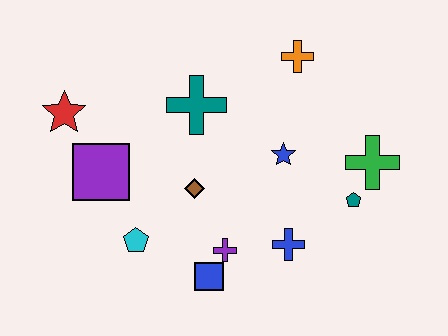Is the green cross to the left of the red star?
No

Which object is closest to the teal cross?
The brown diamond is closest to the teal cross.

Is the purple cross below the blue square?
No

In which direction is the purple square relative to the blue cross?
The purple square is to the left of the blue cross.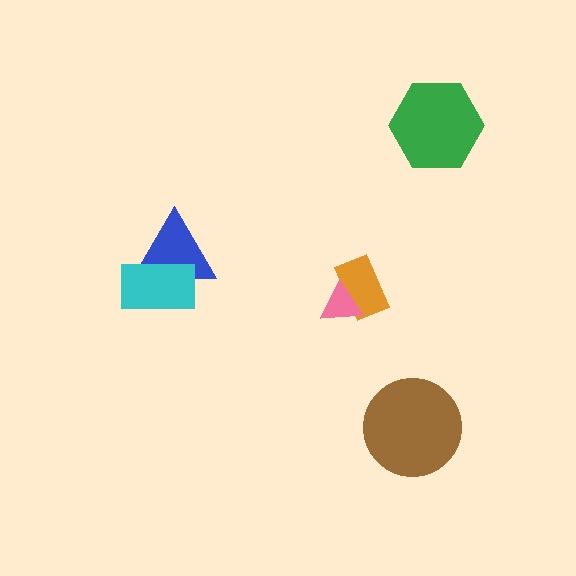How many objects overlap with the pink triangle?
1 object overlaps with the pink triangle.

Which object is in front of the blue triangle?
The cyan rectangle is in front of the blue triangle.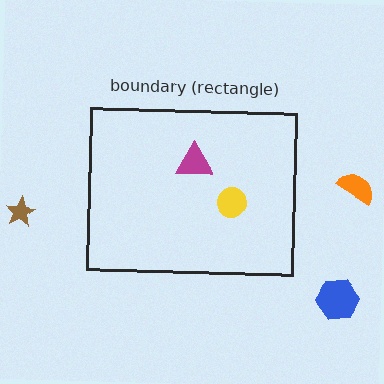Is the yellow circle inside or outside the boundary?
Inside.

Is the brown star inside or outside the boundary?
Outside.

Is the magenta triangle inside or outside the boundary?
Inside.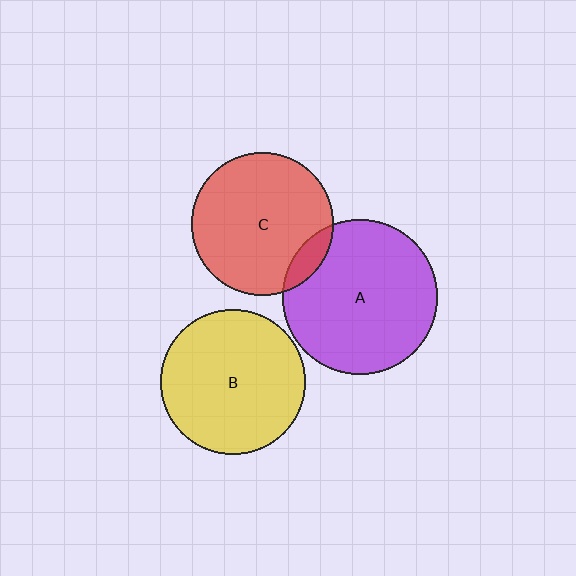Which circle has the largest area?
Circle A (purple).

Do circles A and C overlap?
Yes.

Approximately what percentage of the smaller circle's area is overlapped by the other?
Approximately 10%.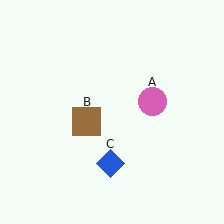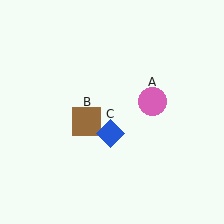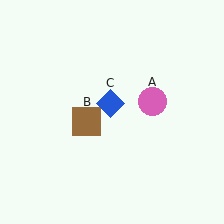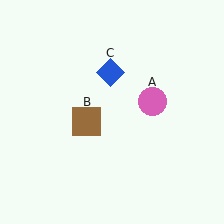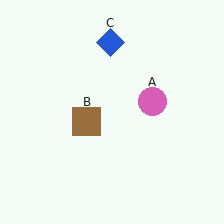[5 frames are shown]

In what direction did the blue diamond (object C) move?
The blue diamond (object C) moved up.